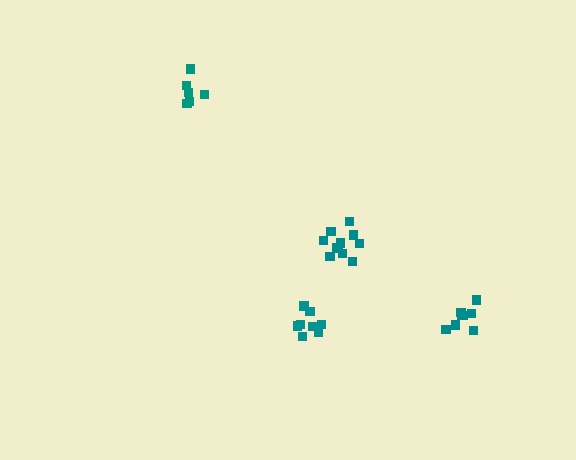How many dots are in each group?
Group 1: 8 dots, Group 2: 6 dots, Group 3: 8 dots, Group 4: 11 dots (33 total).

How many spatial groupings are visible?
There are 4 spatial groupings.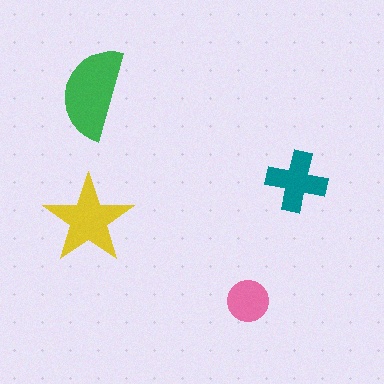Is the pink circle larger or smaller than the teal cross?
Smaller.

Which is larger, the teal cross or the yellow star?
The yellow star.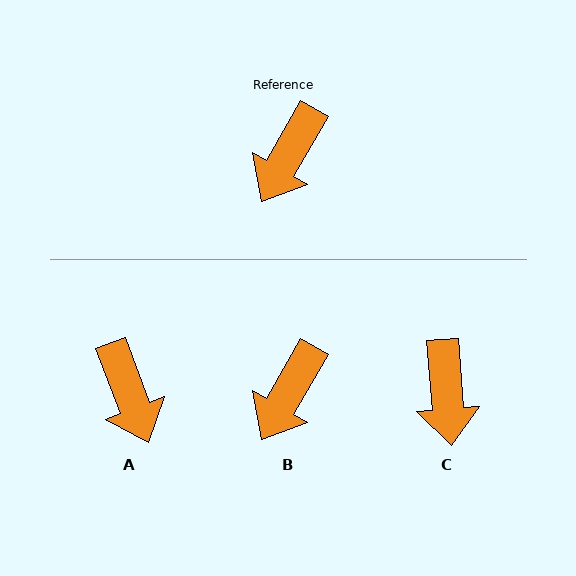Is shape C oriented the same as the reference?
No, it is off by about 35 degrees.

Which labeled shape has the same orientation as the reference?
B.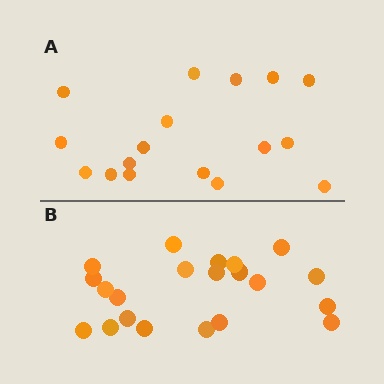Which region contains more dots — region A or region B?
Region B (the bottom region) has more dots.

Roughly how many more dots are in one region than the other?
Region B has about 4 more dots than region A.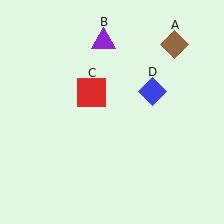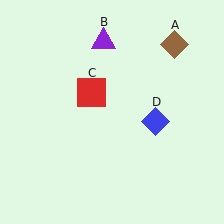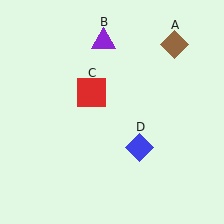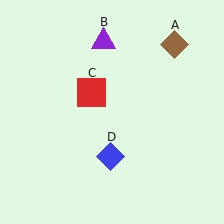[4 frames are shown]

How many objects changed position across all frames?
1 object changed position: blue diamond (object D).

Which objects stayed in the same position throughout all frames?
Brown diamond (object A) and purple triangle (object B) and red square (object C) remained stationary.